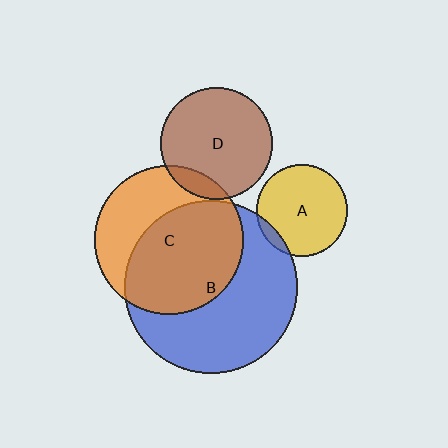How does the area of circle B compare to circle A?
Approximately 3.6 times.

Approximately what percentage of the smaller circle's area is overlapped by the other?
Approximately 5%.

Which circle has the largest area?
Circle B (blue).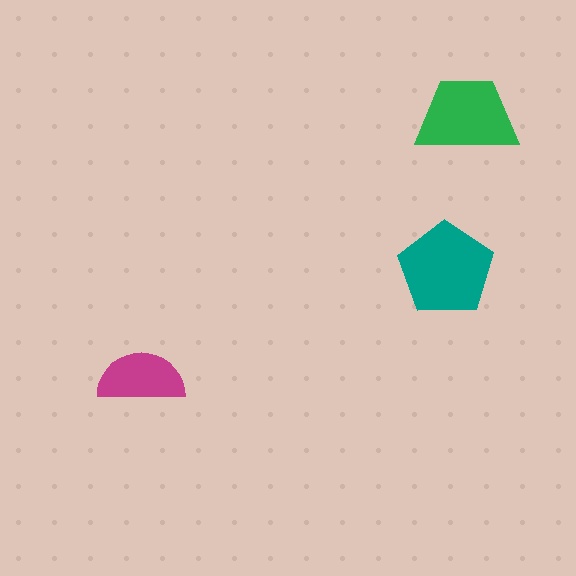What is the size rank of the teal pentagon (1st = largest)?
1st.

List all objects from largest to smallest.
The teal pentagon, the green trapezoid, the magenta semicircle.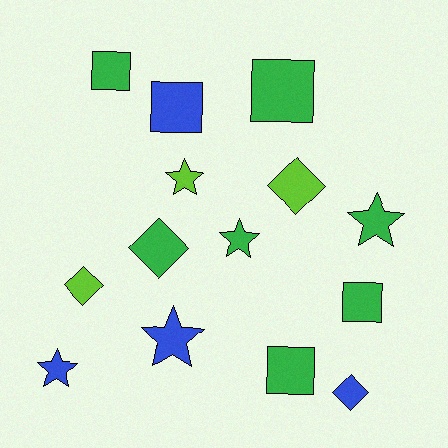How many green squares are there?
There are 4 green squares.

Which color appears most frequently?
Green, with 7 objects.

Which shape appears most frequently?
Star, with 5 objects.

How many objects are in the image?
There are 14 objects.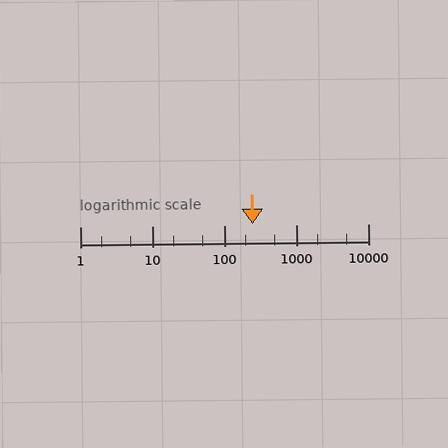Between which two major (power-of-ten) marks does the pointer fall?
The pointer is between 100 and 1000.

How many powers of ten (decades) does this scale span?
The scale spans 4 decades, from 1 to 10000.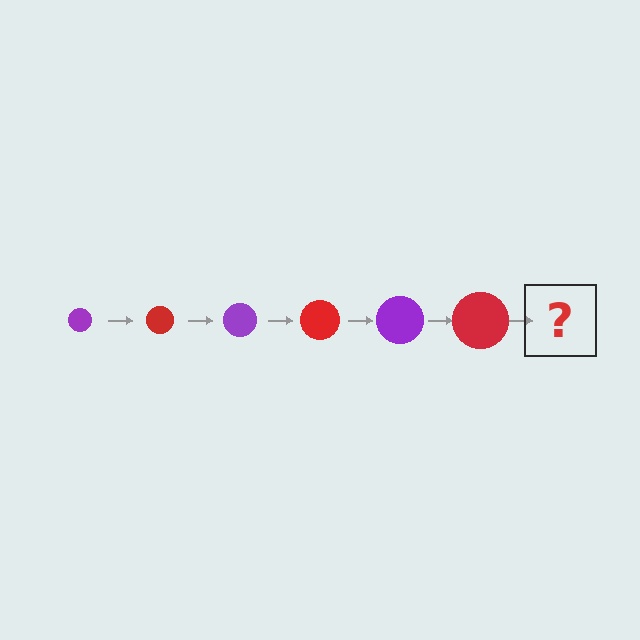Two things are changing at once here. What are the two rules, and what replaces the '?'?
The two rules are that the circle grows larger each step and the color cycles through purple and red. The '?' should be a purple circle, larger than the previous one.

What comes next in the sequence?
The next element should be a purple circle, larger than the previous one.